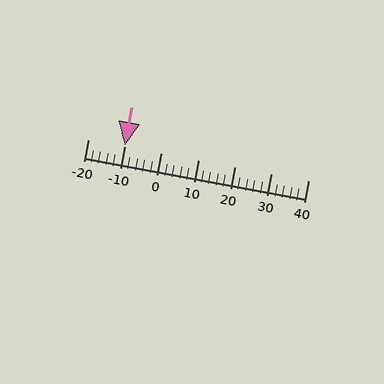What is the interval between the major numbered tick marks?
The major tick marks are spaced 10 units apart.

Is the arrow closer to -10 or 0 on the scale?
The arrow is closer to -10.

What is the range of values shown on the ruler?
The ruler shows values from -20 to 40.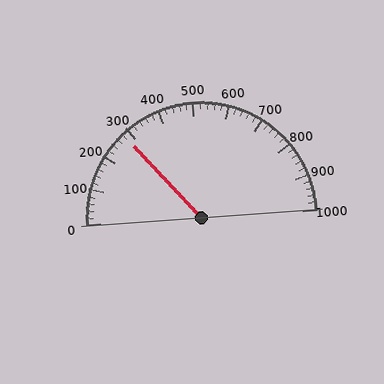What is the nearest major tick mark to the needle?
The nearest major tick mark is 300.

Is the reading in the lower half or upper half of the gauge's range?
The reading is in the lower half of the range (0 to 1000).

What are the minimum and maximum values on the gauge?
The gauge ranges from 0 to 1000.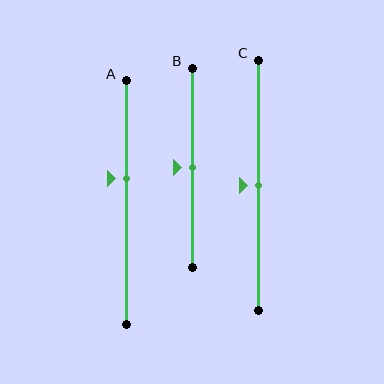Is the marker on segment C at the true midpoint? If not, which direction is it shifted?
Yes, the marker on segment C is at the true midpoint.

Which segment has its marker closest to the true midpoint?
Segment B has its marker closest to the true midpoint.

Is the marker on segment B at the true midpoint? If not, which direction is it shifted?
Yes, the marker on segment B is at the true midpoint.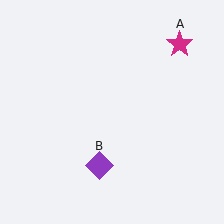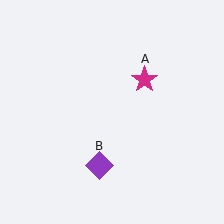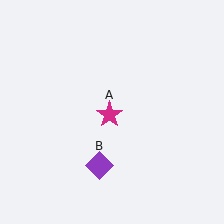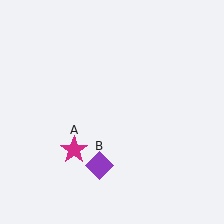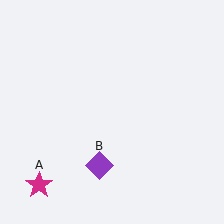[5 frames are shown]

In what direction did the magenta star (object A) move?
The magenta star (object A) moved down and to the left.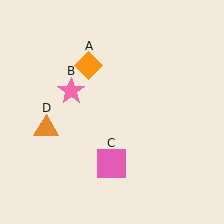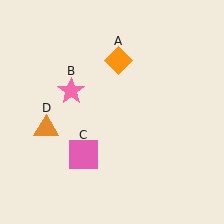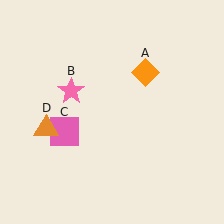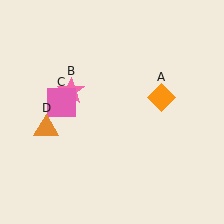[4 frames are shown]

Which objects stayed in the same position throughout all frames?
Pink star (object B) and orange triangle (object D) remained stationary.